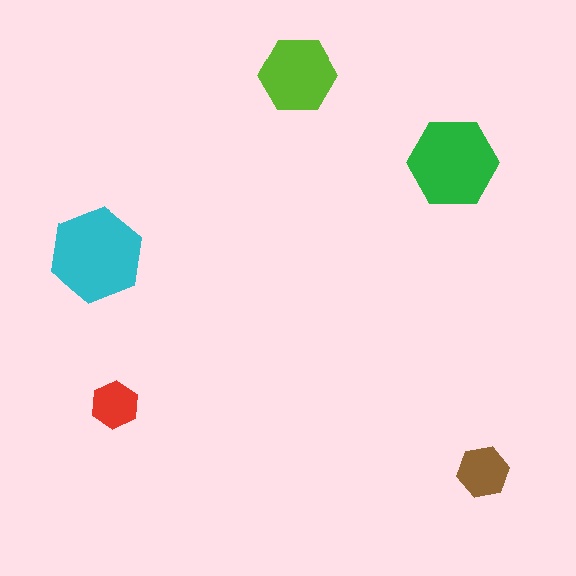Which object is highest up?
The lime hexagon is topmost.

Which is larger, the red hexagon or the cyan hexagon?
The cyan one.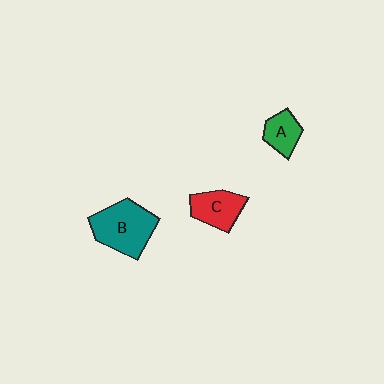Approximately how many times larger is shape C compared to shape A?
Approximately 1.3 times.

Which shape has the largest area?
Shape B (teal).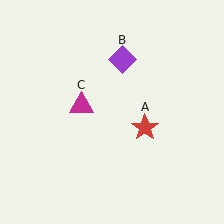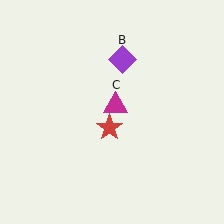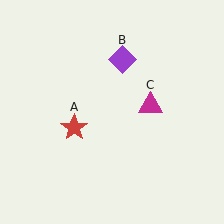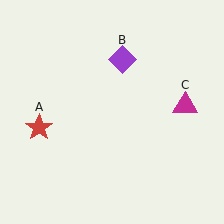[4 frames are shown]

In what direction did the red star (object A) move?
The red star (object A) moved left.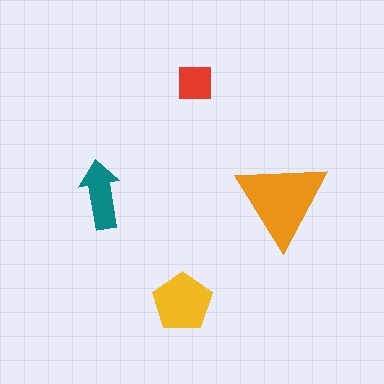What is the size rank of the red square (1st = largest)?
4th.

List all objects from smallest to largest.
The red square, the teal arrow, the yellow pentagon, the orange triangle.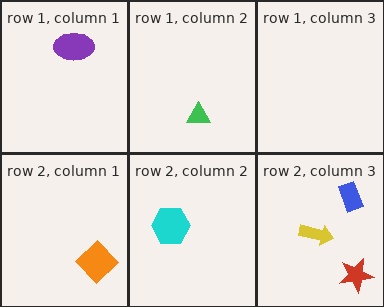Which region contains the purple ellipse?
The row 1, column 1 region.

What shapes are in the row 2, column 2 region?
The cyan hexagon.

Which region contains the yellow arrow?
The row 2, column 3 region.